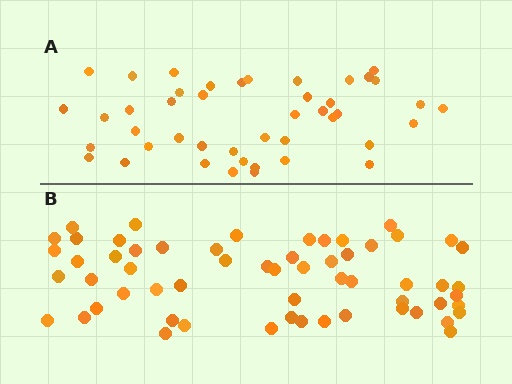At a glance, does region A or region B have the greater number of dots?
Region B (the bottom region) has more dots.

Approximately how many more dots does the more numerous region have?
Region B has approximately 15 more dots than region A.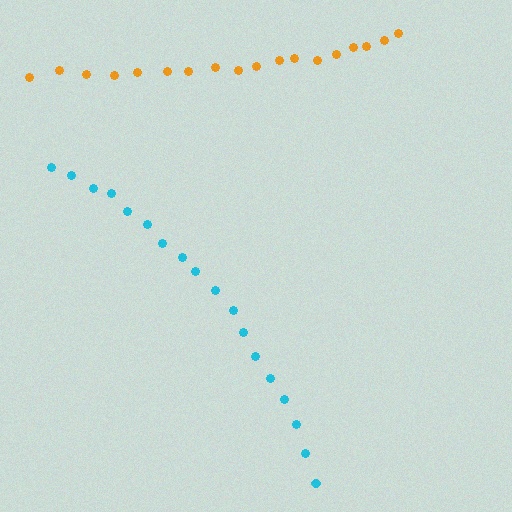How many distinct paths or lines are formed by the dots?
There are 2 distinct paths.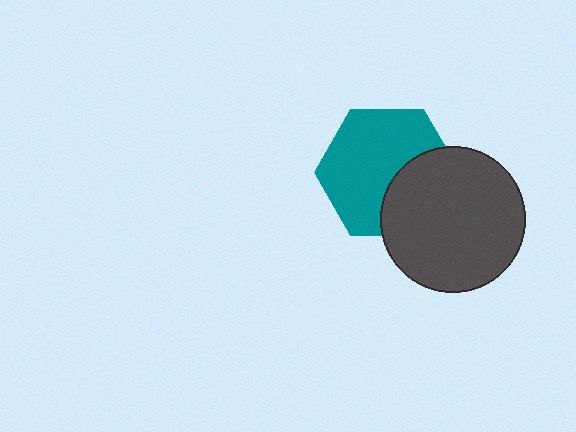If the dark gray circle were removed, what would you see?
You would see the complete teal hexagon.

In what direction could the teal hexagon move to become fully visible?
The teal hexagon could move toward the upper-left. That would shift it out from behind the dark gray circle entirely.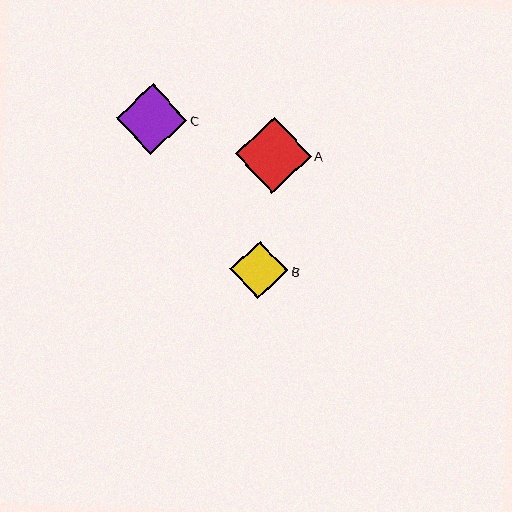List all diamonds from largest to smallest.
From largest to smallest: A, C, B.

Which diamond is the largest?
Diamond A is the largest with a size of approximately 76 pixels.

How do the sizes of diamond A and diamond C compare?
Diamond A and diamond C are approximately the same size.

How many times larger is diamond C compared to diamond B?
Diamond C is approximately 1.2 times the size of diamond B.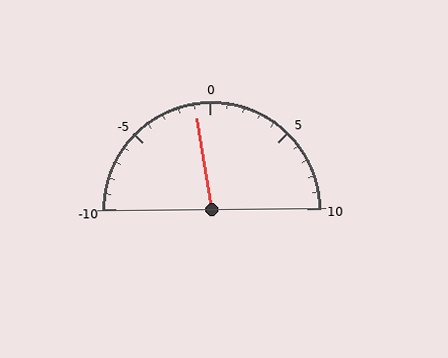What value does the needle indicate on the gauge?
The needle indicates approximately -1.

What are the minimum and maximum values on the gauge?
The gauge ranges from -10 to 10.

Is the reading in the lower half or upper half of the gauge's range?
The reading is in the lower half of the range (-10 to 10).